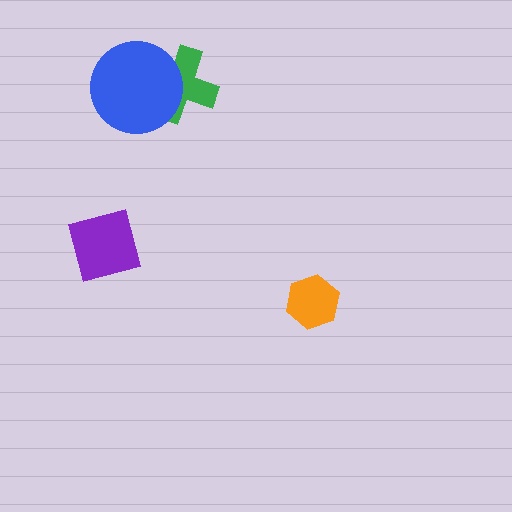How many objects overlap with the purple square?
0 objects overlap with the purple square.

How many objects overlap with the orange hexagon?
0 objects overlap with the orange hexagon.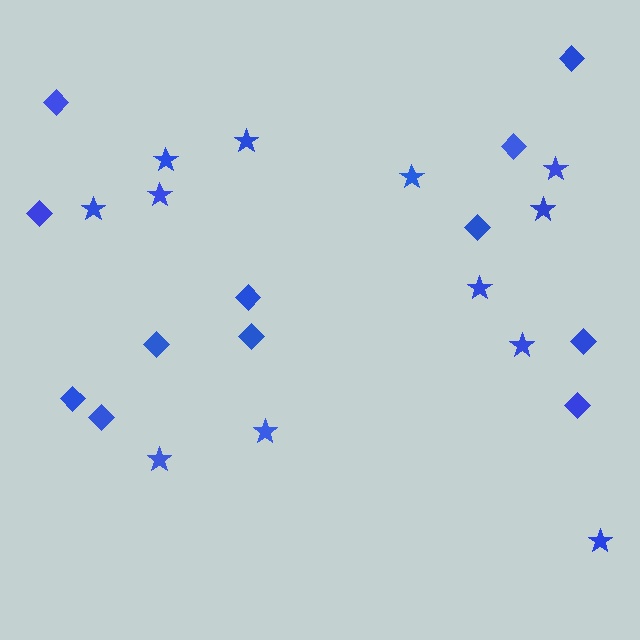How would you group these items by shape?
There are 2 groups: one group of stars (12) and one group of diamonds (12).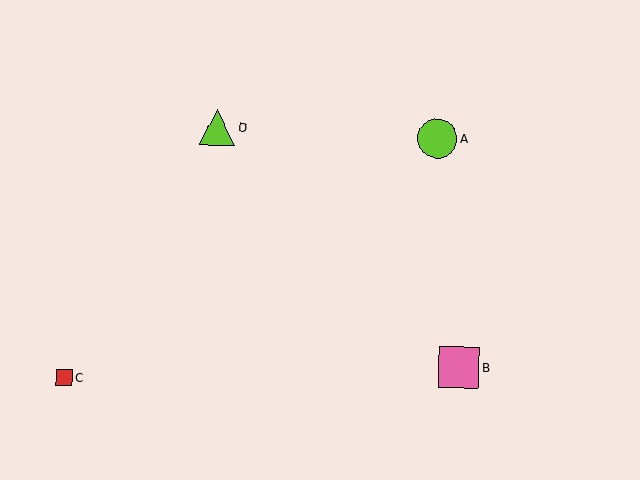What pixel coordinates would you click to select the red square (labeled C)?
Click at (64, 377) to select the red square C.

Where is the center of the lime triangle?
The center of the lime triangle is at (217, 127).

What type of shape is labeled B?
Shape B is a pink square.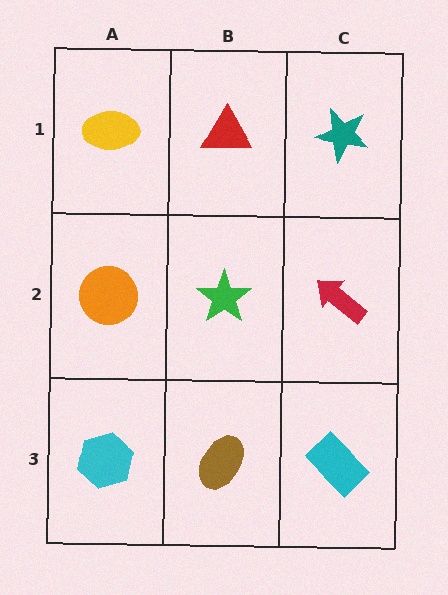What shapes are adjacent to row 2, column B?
A red triangle (row 1, column B), a brown ellipse (row 3, column B), an orange circle (row 2, column A), a red arrow (row 2, column C).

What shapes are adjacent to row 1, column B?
A green star (row 2, column B), a yellow ellipse (row 1, column A), a teal star (row 1, column C).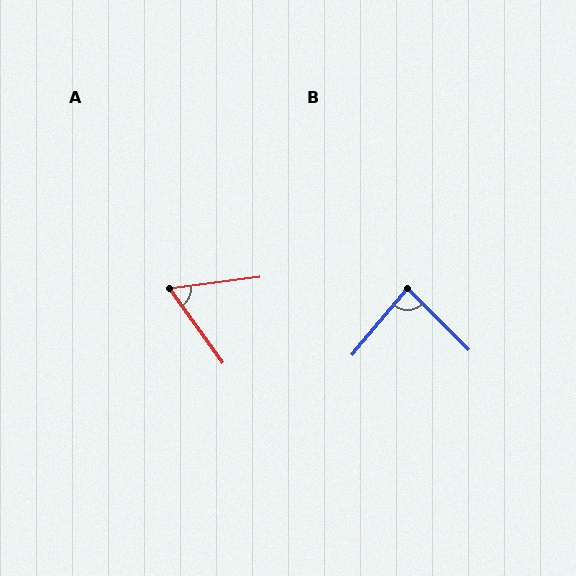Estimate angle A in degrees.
Approximately 61 degrees.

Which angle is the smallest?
A, at approximately 61 degrees.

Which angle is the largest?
B, at approximately 85 degrees.